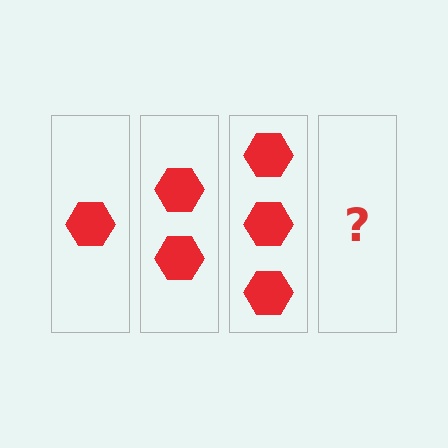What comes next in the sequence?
The next element should be 4 hexagons.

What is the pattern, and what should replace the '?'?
The pattern is that each step adds one more hexagon. The '?' should be 4 hexagons.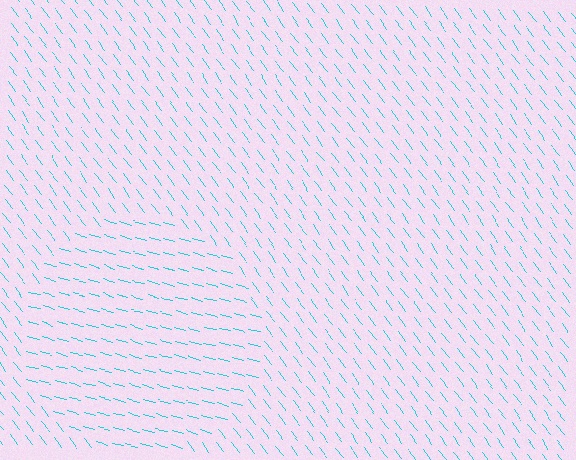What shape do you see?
I see a circle.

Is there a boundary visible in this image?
Yes, there is a texture boundary formed by a change in line orientation.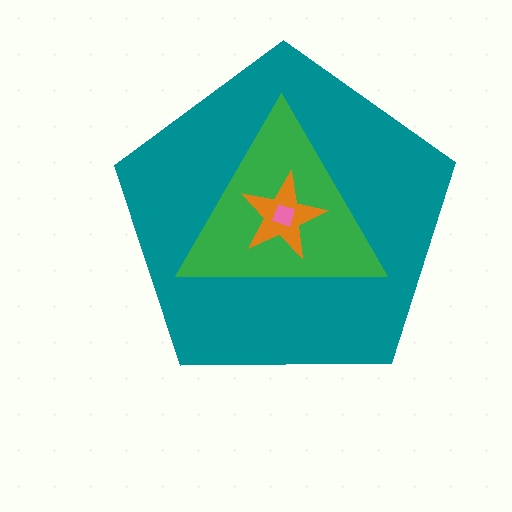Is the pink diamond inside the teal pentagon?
Yes.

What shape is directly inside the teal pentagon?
The green triangle.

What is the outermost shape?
The teal pentagon.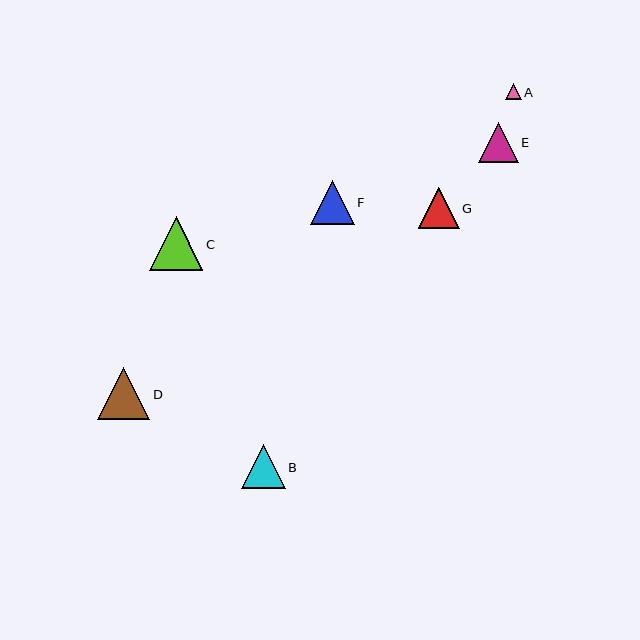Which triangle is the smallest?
Triangle A is the smallest with a size of approximately 16 pixels.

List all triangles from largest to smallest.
From largest to smallest: C, D, B, F, G, E, A.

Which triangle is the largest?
Triangle C is the largest with a size of approximately 54 pixels.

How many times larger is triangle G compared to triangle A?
Triangle G is approximately 2.6 times the size of triangle A.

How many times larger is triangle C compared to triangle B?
Triangle C is approximately 1.2 times the size of triangle B.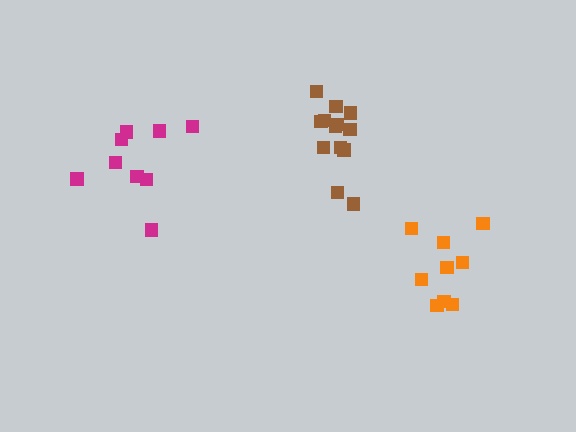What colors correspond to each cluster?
The clusters are colored: magenta, brown, orange.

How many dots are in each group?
Group 1: 9 dots, Group 2: 13 dots, Group 3: 9 dots (31 total).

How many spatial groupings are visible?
There are 3 spatial groupings.